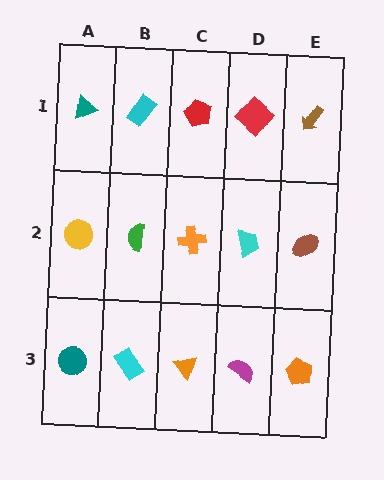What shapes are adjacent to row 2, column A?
A teal triangle (row 1, column A), a teal circle (row 3, column A), a green semicircle (row 2, column B).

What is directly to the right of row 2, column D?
A brown ellipse.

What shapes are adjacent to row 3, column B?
A green semicircle (row 2, column B), a teal circle (row 3, column A), an orange triangle (row 3, column C).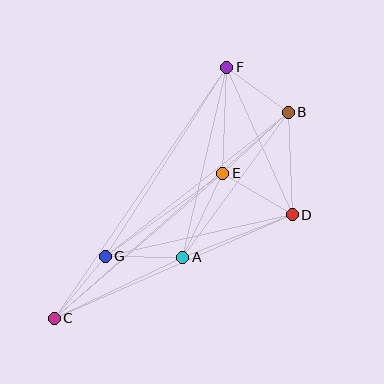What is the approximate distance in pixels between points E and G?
The distance between E and G is approximately 144 pixels.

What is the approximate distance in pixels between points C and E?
The distance between C and E is approximately 222 pixels.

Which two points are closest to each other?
Points B and F are closest to each other.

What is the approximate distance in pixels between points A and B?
The distance between A and B is approximately 179 pixels.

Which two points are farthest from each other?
Points B and C are farthest from each other.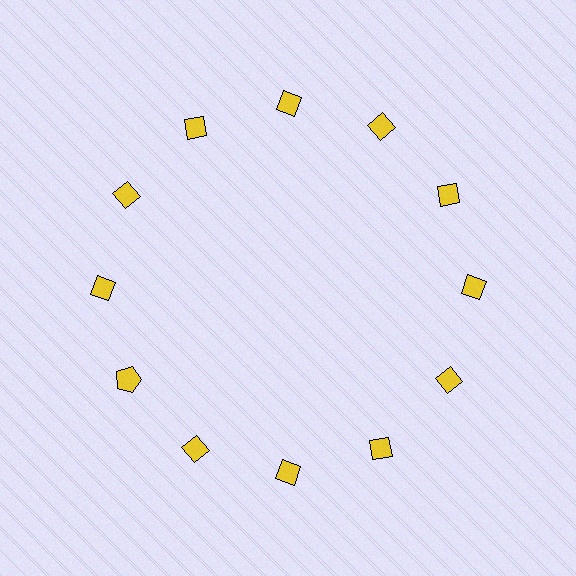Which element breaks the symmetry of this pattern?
The yellow pentagon at roughly the 8 o'clock position breaks the symmetry. All other shapes are yellow diamonds.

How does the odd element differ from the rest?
It has a different shape: pentagon instead of diamond.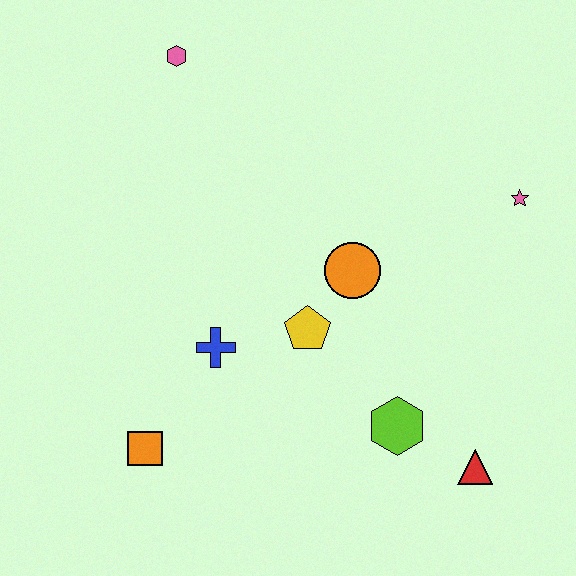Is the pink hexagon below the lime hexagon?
No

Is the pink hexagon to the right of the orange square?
Yes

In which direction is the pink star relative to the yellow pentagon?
The pink star is to the right of the yellow pentagon.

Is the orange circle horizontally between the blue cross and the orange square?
No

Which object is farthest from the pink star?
The orange square is farthest from the pink star.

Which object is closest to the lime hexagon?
The red triangle is closest to the lime hexagon.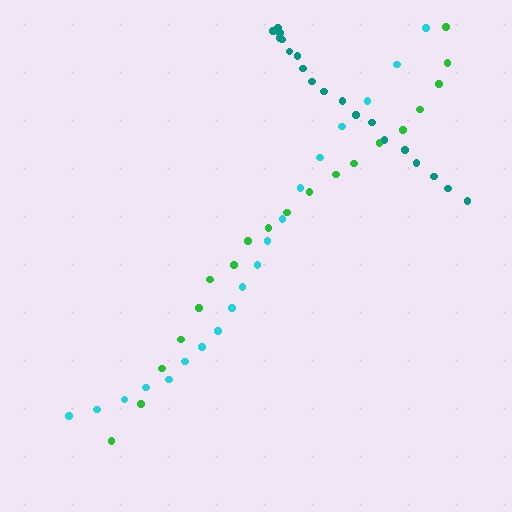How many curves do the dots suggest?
There are 3 distinct paths.